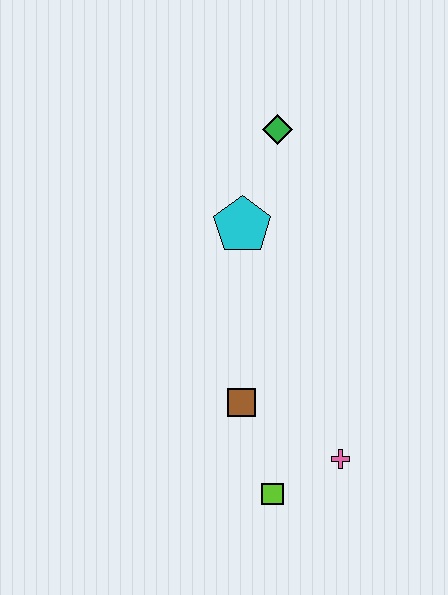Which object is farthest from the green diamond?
The lime square is farthest from the green diamond.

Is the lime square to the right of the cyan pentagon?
Yes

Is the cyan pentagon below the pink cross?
No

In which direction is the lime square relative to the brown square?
The lime square is below the brown square.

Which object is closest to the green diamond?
The cyan pentagon is closest to the green diamond.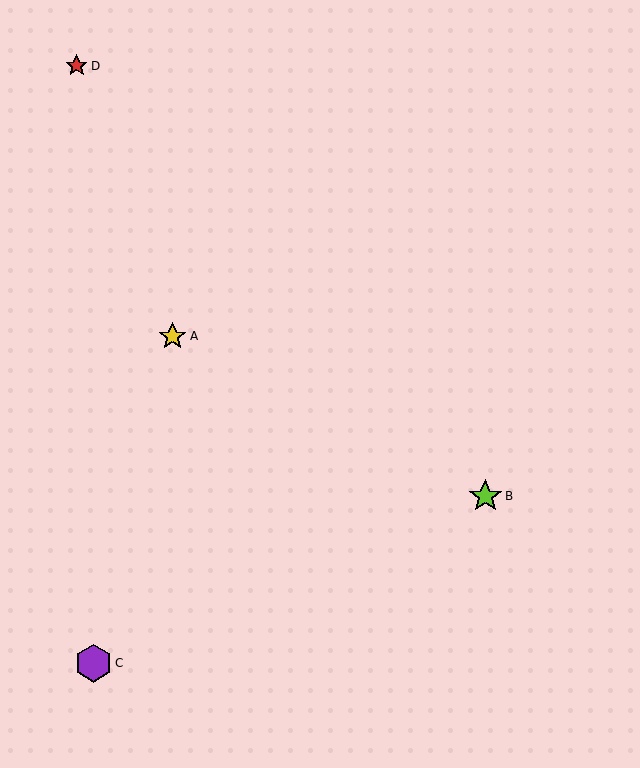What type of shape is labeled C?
Shape C is a purple hexagon.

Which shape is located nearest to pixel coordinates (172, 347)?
The yellow star (labeled A) at (173, 336) is nearest to that location.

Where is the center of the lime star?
The center of the lime star is at (485, 496).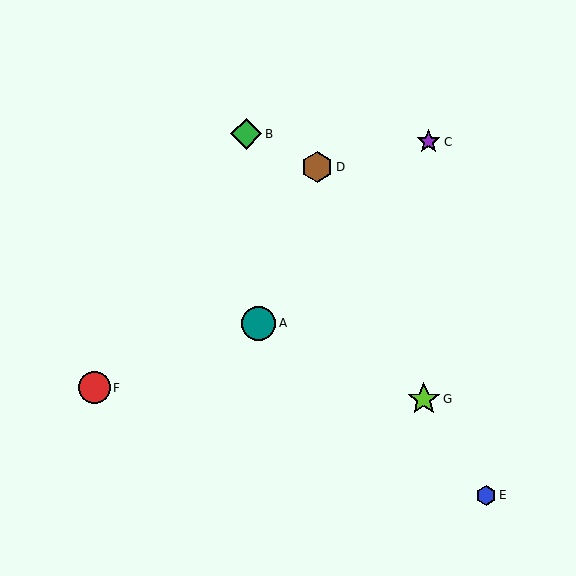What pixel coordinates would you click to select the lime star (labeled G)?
Click at (424, 399) to select the lime star G.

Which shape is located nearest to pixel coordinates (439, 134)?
The purple star (labeled C) at (429, 142) is nearest to that location.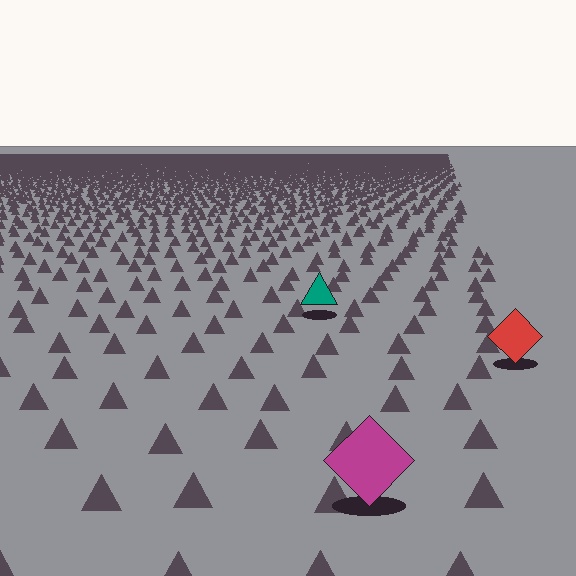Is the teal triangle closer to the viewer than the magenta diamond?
No. The magenta diamond is closer — you can tell from the texture gradient: the ground texture is coarser near it.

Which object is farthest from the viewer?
The teal triangle is farthest from the viewer. It appears smaller and the ground texture around it is denser.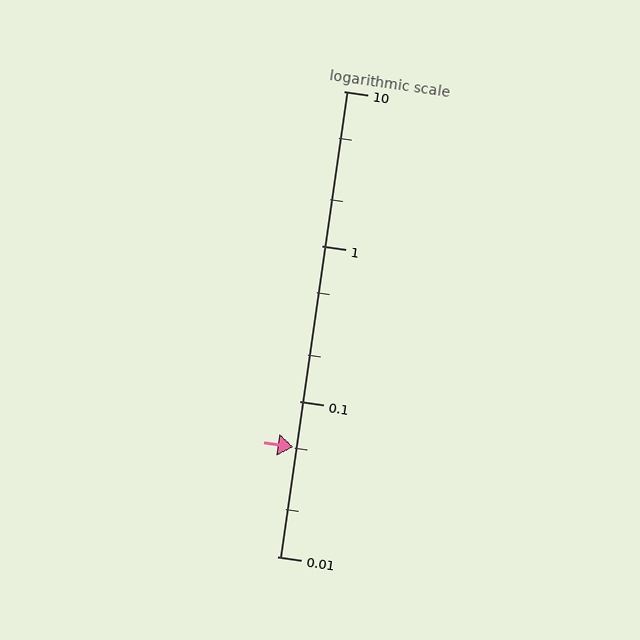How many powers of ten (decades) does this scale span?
The scale spans 3 decades, from 0.01 to 10.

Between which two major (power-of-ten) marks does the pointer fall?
The pointer is between 0.01 and 0.1.